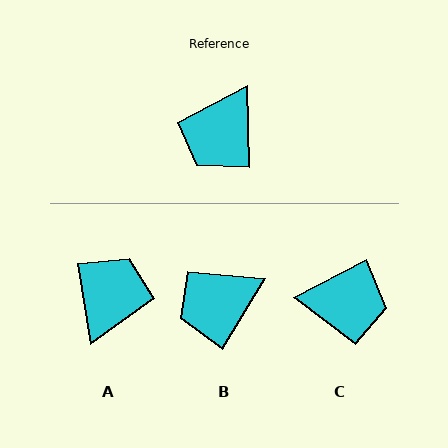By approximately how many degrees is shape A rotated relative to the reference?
Approximately 172 degrees clockwise.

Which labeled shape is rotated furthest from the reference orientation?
A, about 172 degrees away.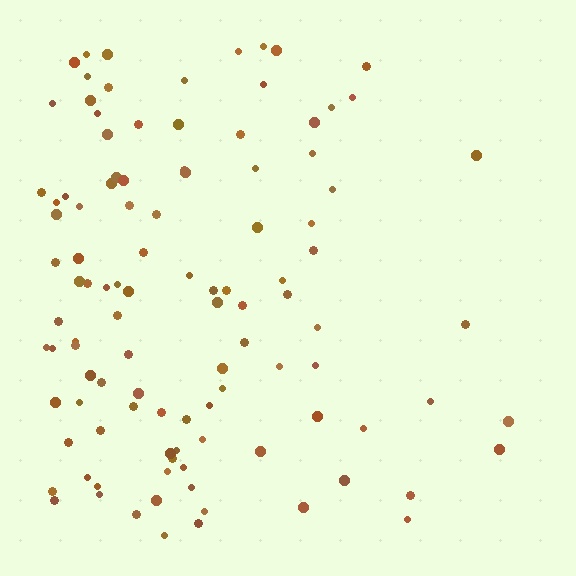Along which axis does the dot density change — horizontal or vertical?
Horizontal.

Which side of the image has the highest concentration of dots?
The left.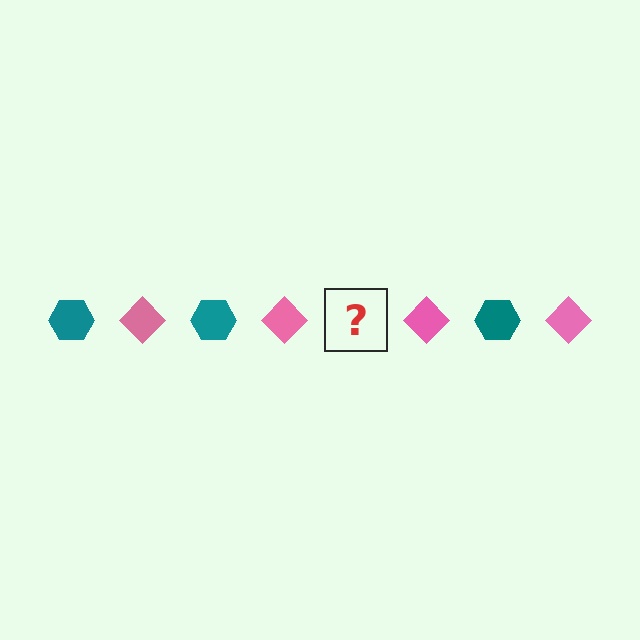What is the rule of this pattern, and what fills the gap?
The rule is that the pattern alternates between teal hexagon and pink diamond. The gap should be filled with a teal hexagon.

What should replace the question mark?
The question mark should be replaced with a teal hexagon.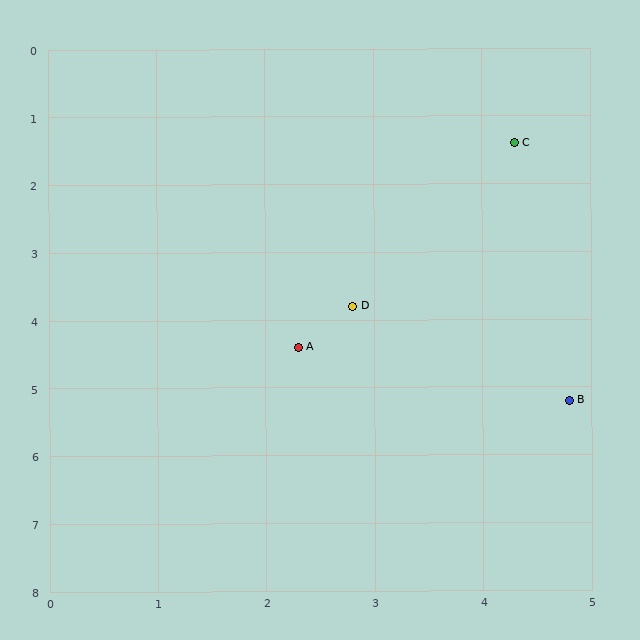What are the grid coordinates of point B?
Point B is at approximately (4.8, 5.2).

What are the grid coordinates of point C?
Point C is at approximately (4.3, 1.4).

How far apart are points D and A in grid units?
Points D and A are about 0.8 grid units apart.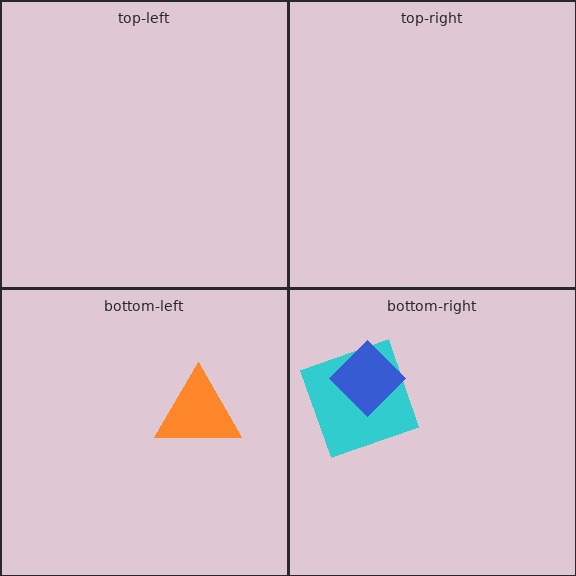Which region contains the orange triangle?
The bottom-left region.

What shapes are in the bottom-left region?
The orange triangle.